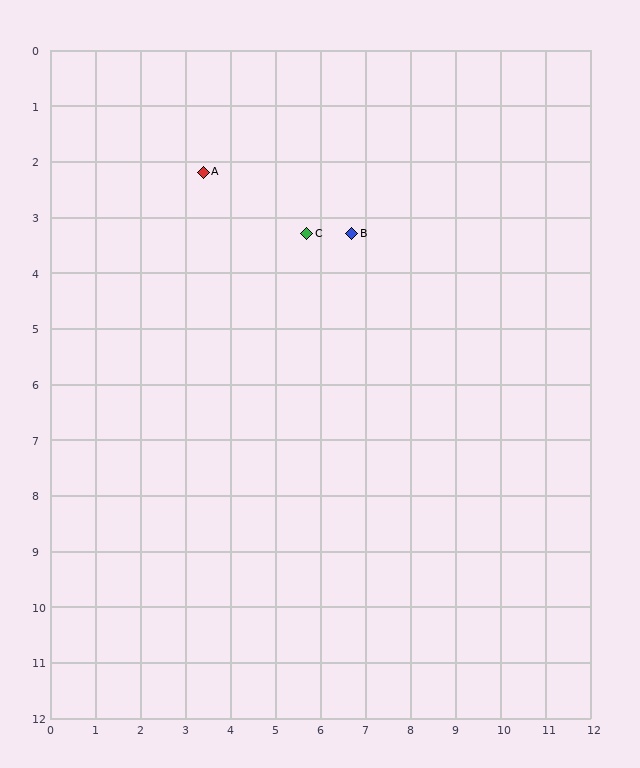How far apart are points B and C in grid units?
Points B and C are about 1.0 grid units apart.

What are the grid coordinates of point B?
Point B is at approximately (6.7, 3.3).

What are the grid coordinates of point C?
Point C is at approximately (5.7, 3.3).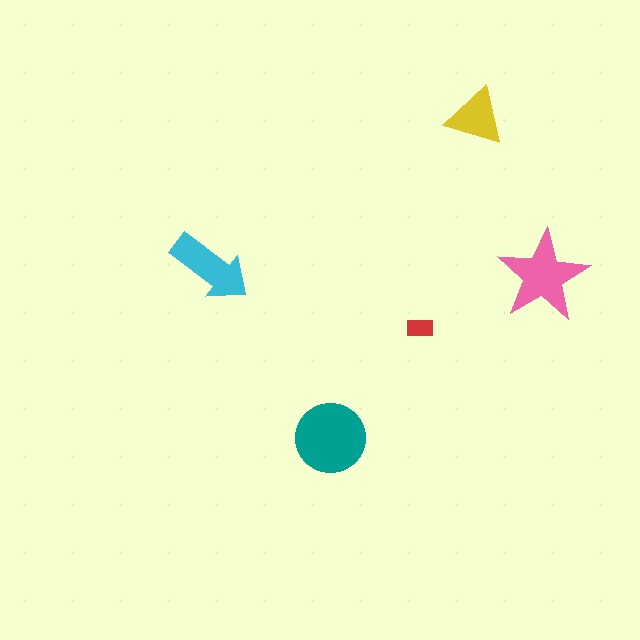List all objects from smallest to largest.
The red rectangle, the yellow triangle, the cyan arrow, the pink star, the teal circle.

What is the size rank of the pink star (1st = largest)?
2nd.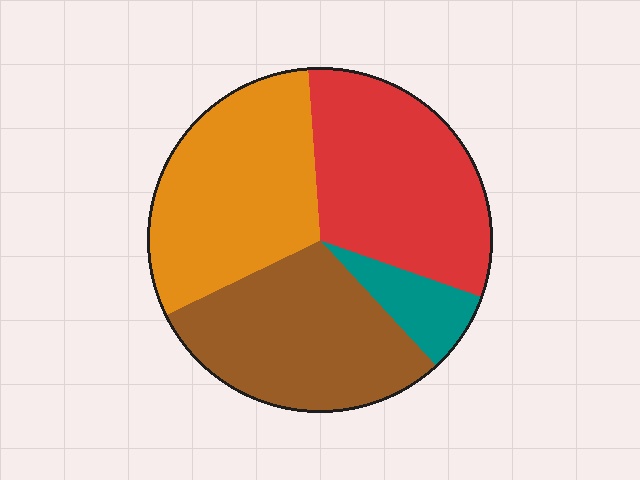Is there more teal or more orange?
Orange.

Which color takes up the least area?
Teal, at roughly 10%.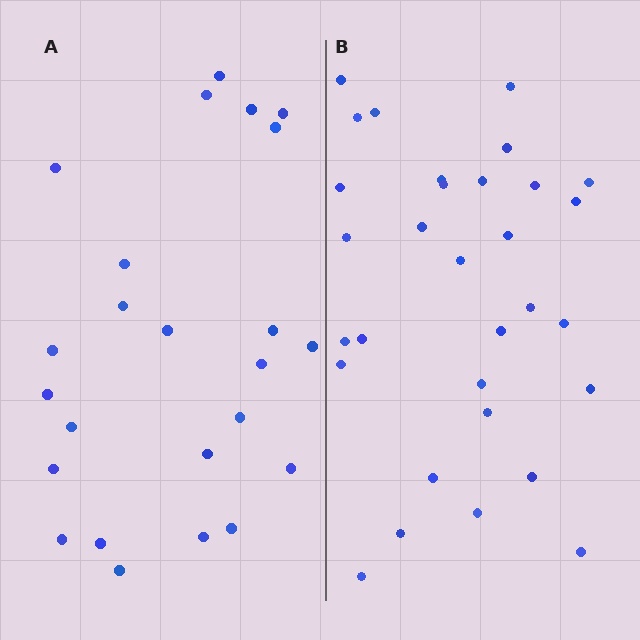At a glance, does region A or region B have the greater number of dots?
Region B (the right region) has more dots.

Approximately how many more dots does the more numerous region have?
Region B has roughly 8 or so more dots than region A.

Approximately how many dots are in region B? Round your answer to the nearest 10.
About 30 dots. (The exact count is 31, which rounds to 30.)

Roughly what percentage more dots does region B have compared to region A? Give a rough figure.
About 30% more.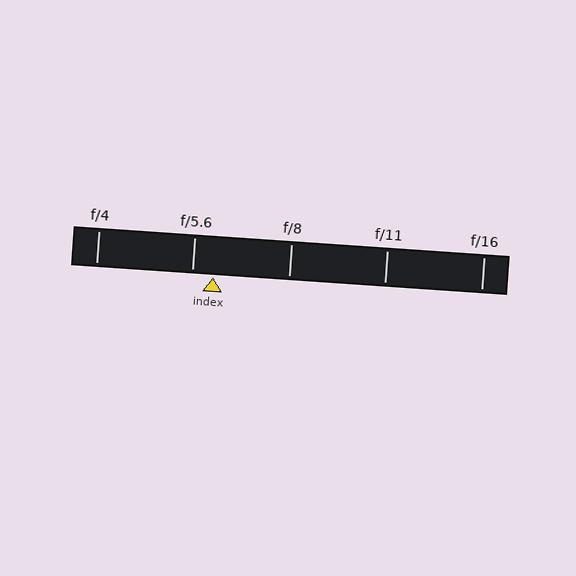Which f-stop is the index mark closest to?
The index mark is closest to f/5.6.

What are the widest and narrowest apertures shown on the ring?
The widest aperture shown is f/4 and the narrowest is f/16.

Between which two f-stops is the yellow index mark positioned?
The index mark is between f/5.6 and f/8.